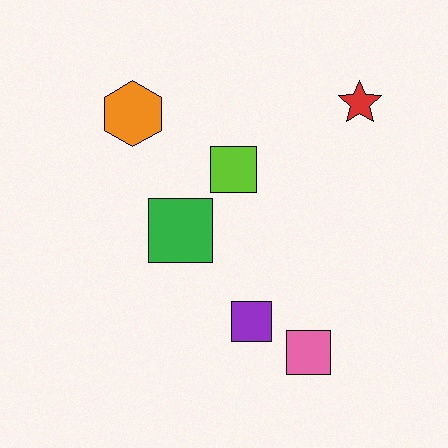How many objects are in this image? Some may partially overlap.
There are 6 objects.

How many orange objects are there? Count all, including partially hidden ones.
There is 1 orange object.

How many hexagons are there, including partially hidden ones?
There is 1 hexagon.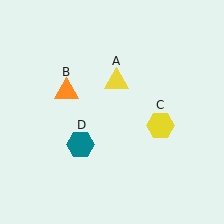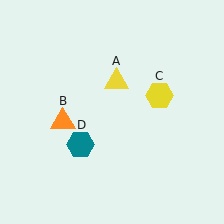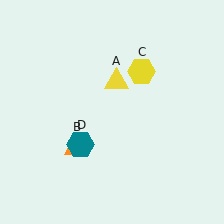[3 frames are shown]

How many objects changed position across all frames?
2 objects changed position: orange triangle (object B), yellow hexagon (object C).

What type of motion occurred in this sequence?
The orange triangle (object B), yellow hexagon (object C) rotated counterclockwise around the center of the scene.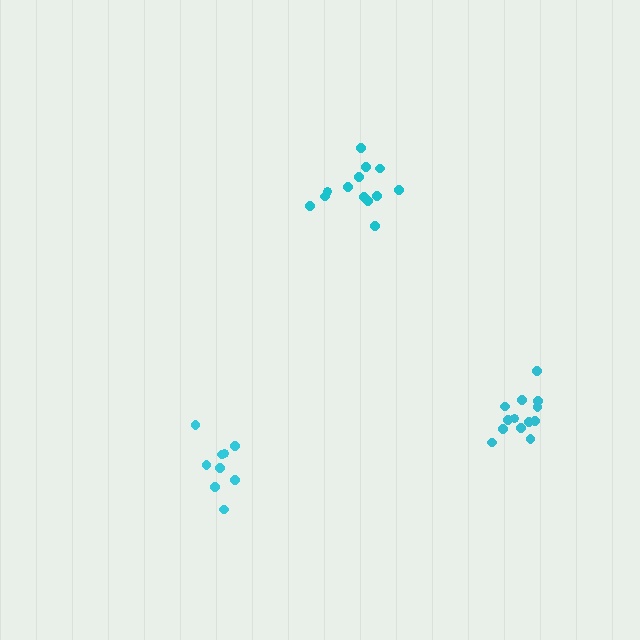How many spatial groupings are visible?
There are 3 spatial groupings.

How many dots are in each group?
Group 1: 9 dots, Group 2: 13 dots, Group 3: 13 dots (35 total).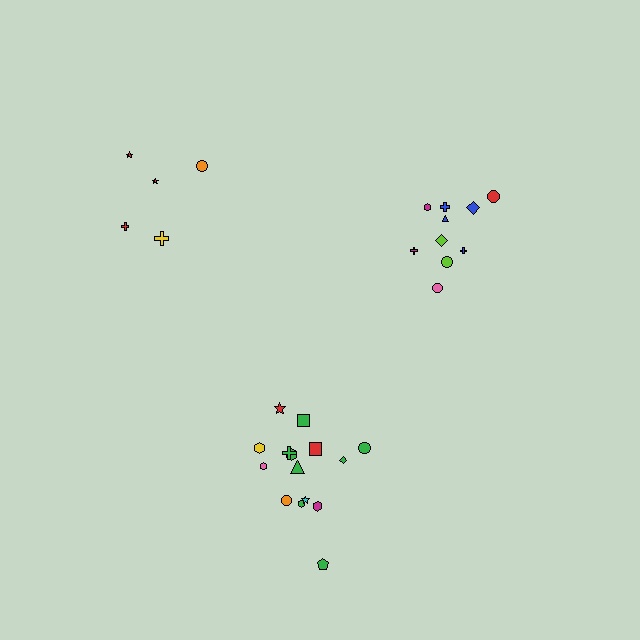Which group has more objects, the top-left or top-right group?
The top-right group.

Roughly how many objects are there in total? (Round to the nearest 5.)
Roughly 30 objects in total.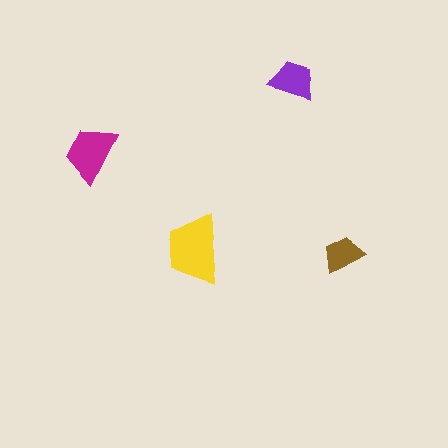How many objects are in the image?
There are 4 objects in the image.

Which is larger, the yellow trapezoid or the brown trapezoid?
The yellow one.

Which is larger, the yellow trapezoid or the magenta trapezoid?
The yellow one.